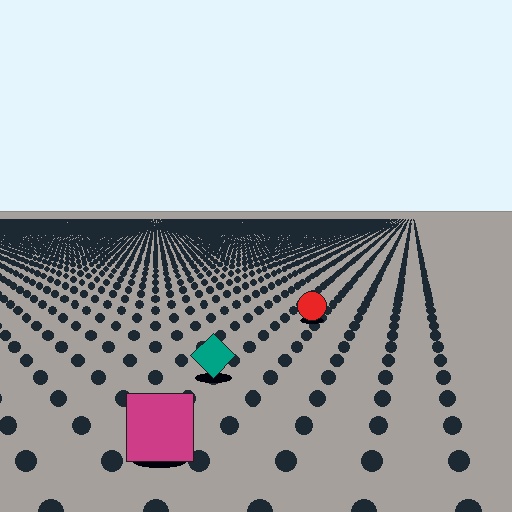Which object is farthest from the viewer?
The red circle is farthest from the viewer. It appears smaller and the ground texture around it is denser.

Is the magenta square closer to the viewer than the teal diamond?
Yes. The magenta square is closer — you can tell from the texture gradient: the ground texture is coarser near it.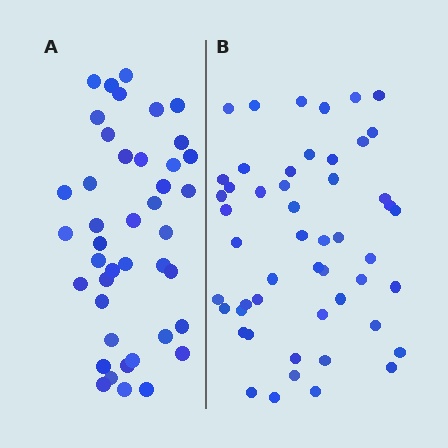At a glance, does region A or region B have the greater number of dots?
Region B (the right region) has more dots.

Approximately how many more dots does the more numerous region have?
Region B has roughly 8 or so more dots than region A.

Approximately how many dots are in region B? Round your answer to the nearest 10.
About 50 dots. (The exact count is 51, which rounds to 50.)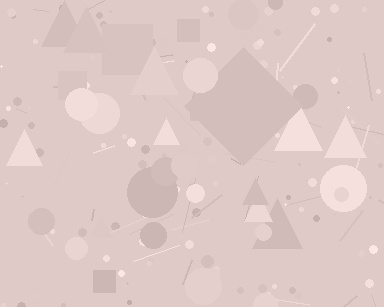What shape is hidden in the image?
A diamond is hidden in the image.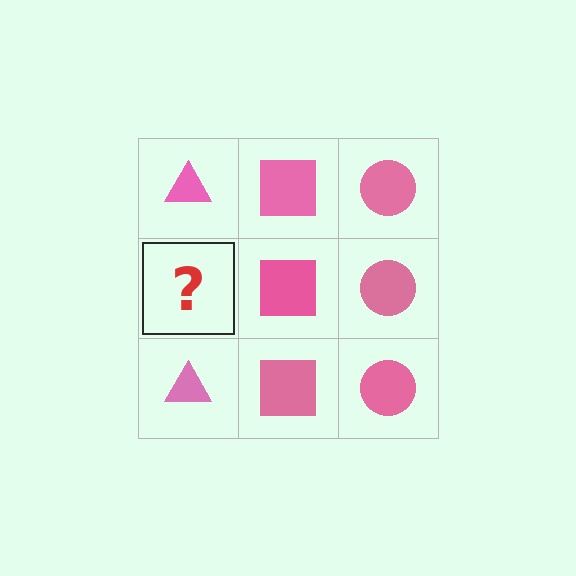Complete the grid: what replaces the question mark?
The question mark should be replaced with a pink triangle.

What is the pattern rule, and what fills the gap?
The rule is that each column has a consistent shape. The gap should be filled with a pink triangle.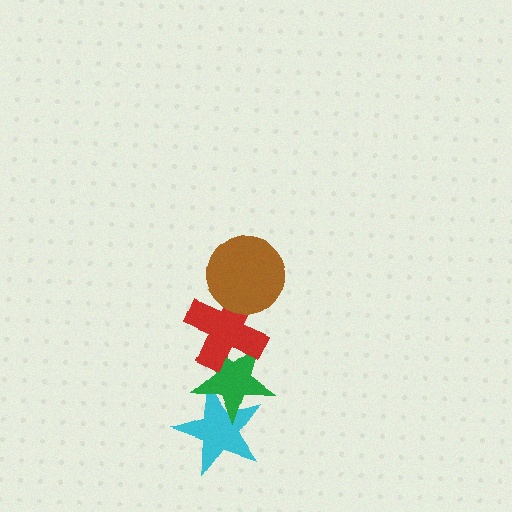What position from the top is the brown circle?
The brown circle is 1st from the top.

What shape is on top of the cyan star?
The green star is on top of the cyan star.